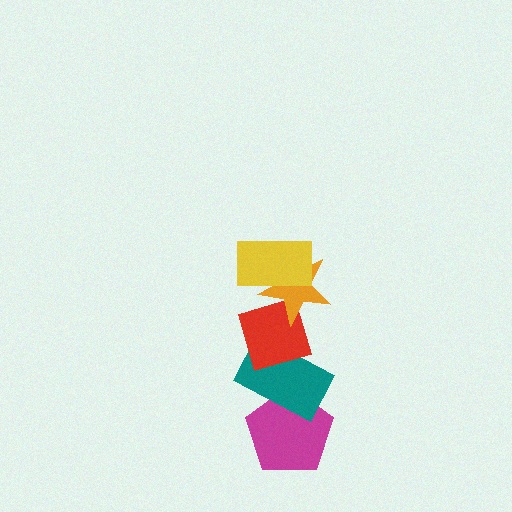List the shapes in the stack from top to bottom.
From top to bottom: the yellow rectangle, the orange star, the red diamond, the teal rectangle, the magenta pentagon.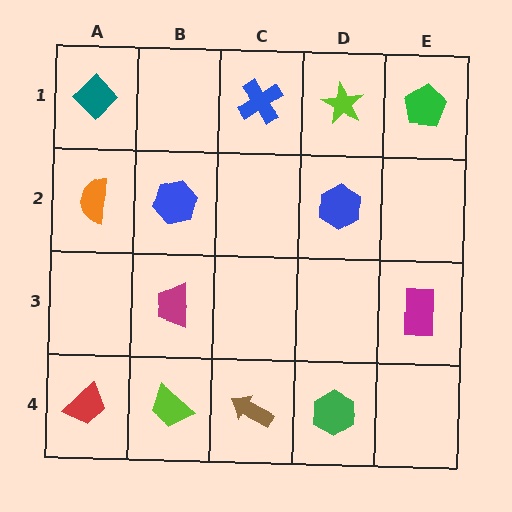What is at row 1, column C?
A blue cross.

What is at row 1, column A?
A teal diamond.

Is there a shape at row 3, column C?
No, that cell is empty.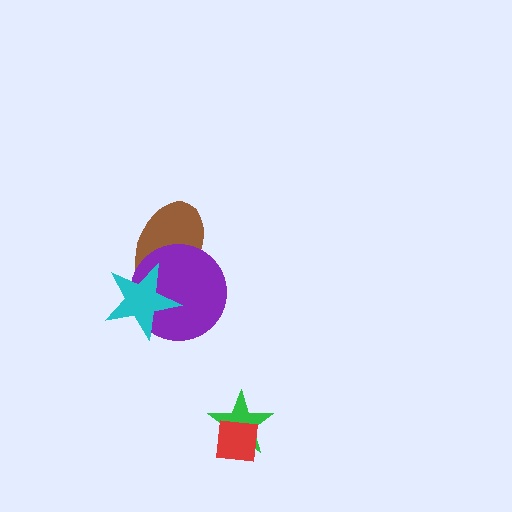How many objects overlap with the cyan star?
2 objects overlap with the cyan star.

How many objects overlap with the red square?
1 object overlaps with the red square.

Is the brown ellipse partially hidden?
Yes, it is partially covered by another shape.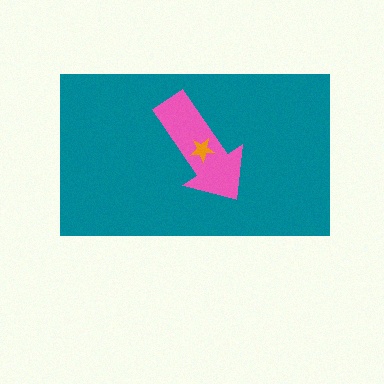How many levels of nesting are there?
3.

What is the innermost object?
The orange star.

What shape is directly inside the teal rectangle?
The pink arrow.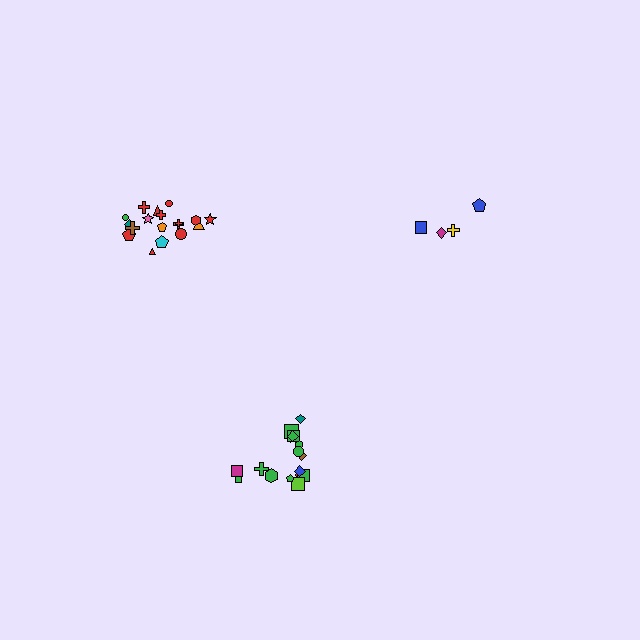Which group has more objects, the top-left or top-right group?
The top-left group.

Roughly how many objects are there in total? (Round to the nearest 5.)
Roughly 40 objects in total.